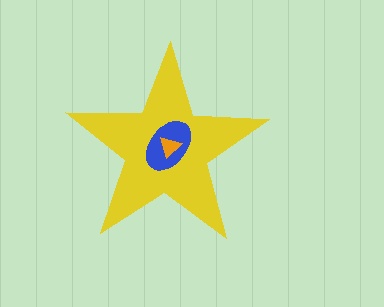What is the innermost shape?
The orange triangle.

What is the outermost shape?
The yellow star.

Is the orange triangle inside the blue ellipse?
Yes.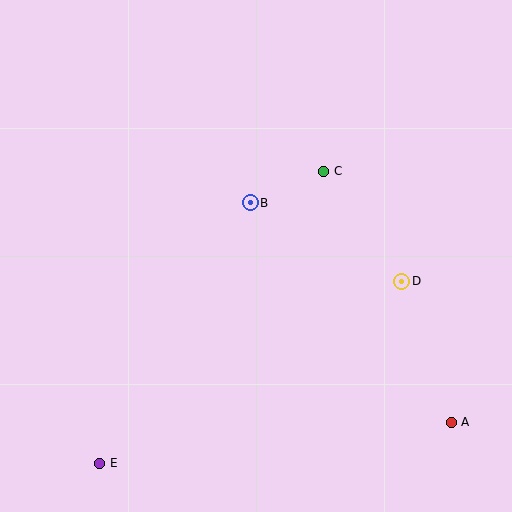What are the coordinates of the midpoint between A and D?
The midpoint between A and D is at (426, 352).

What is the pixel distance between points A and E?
The distance between A and E is 354 pixels.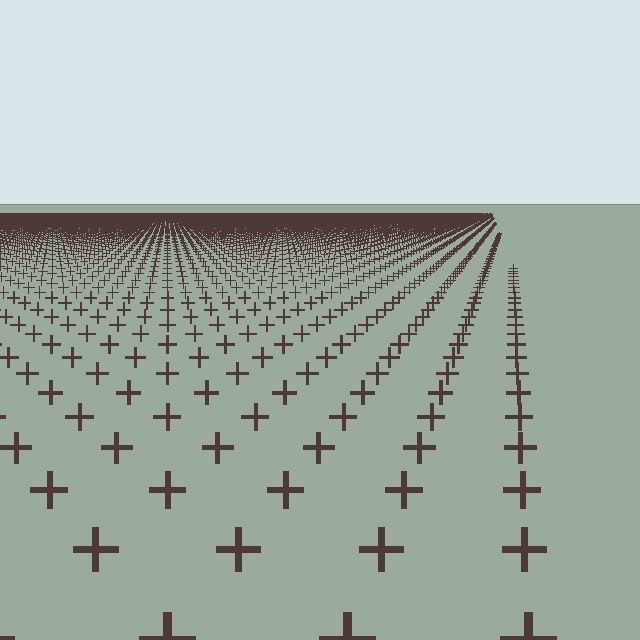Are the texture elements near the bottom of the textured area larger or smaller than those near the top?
Larger. Near the bottom, elements are closer to the viewer and appear at a bigger on-screen size.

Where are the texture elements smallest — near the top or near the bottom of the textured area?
Near the top.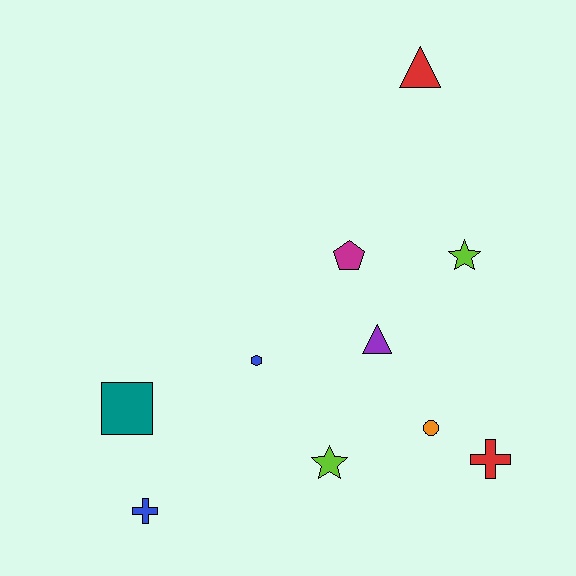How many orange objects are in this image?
There is 1 orange object.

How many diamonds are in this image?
There are no diamonds.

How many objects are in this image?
There are 10 objects.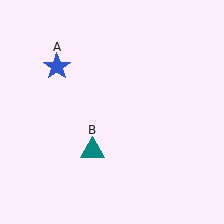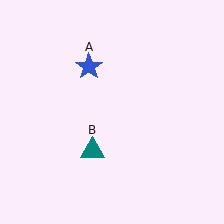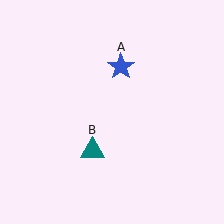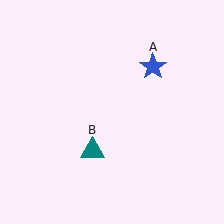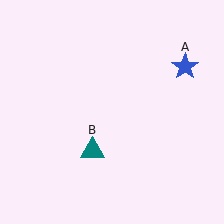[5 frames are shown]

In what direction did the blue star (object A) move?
The blue star (object A) moved right.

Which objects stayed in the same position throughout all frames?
Teal triangle (object B) remained stationary.